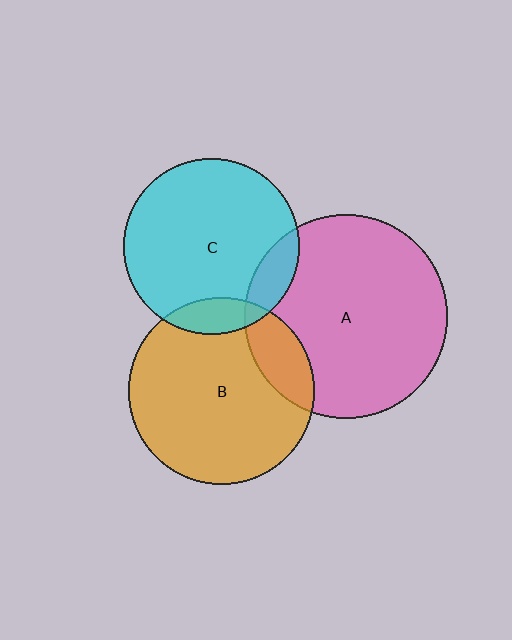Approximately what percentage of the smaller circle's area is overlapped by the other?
Approximately 10%.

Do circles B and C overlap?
Yes.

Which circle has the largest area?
Circle A (pink).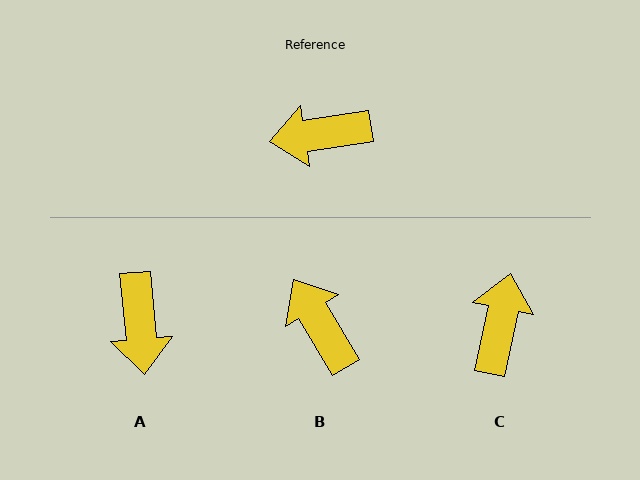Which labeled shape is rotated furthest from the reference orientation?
C, about 110 degrees away.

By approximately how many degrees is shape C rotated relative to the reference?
Approximately 110 degrees clockwise.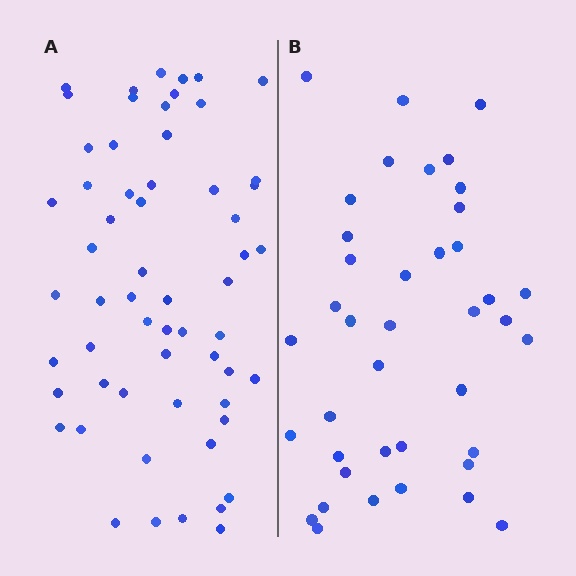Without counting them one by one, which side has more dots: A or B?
Region A (the left region) has more dots.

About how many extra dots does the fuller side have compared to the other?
Region A has approximately 20 more dots than region B.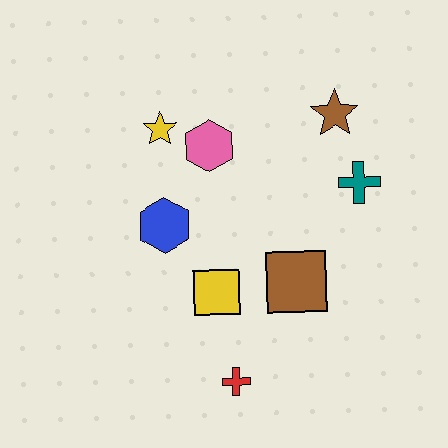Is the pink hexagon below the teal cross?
No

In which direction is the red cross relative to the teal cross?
The red cross is below the teal cross.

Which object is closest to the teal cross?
The brown star is closest to the teal cross.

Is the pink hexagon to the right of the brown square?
No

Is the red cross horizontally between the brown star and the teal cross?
No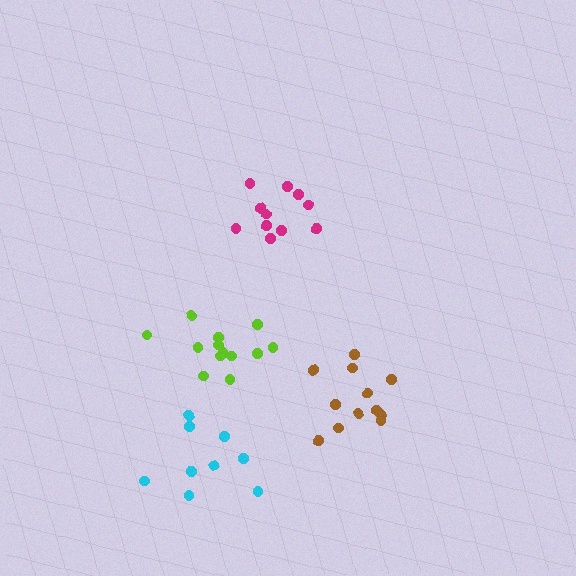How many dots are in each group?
Group 1: 12 dots, Group 2: 13 dots, Group 3: 9 dots, Group 4: 11 dots (45 total).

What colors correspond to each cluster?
The clusters are colored: brown, lime, cyan, magenta.